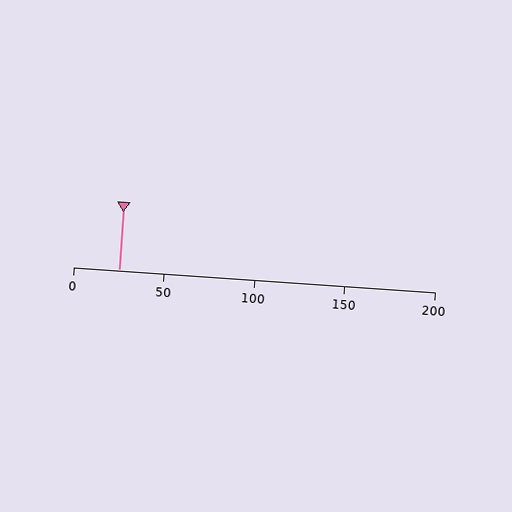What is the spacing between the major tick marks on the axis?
The major ticks are spaced 50 apart.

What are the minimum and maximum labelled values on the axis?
The axis runs from 0 to 200.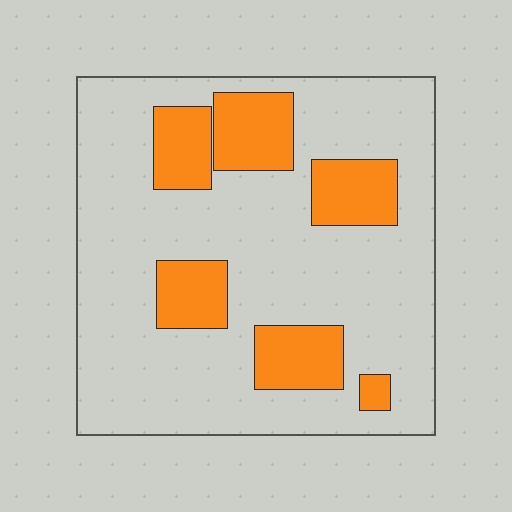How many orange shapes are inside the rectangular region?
6.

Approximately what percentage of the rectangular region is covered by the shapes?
Approximately 25%.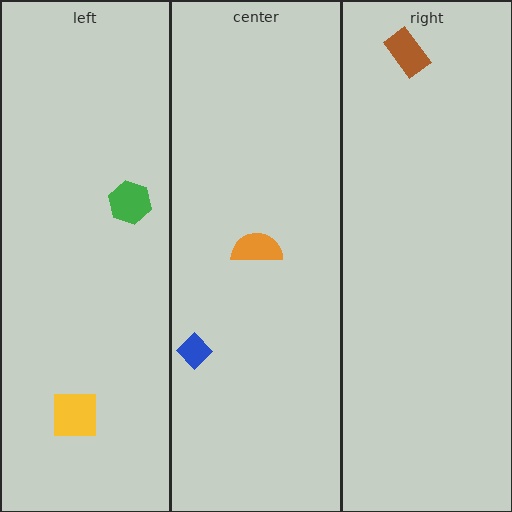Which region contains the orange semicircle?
The center region.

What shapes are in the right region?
The brown rectangle.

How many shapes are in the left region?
2.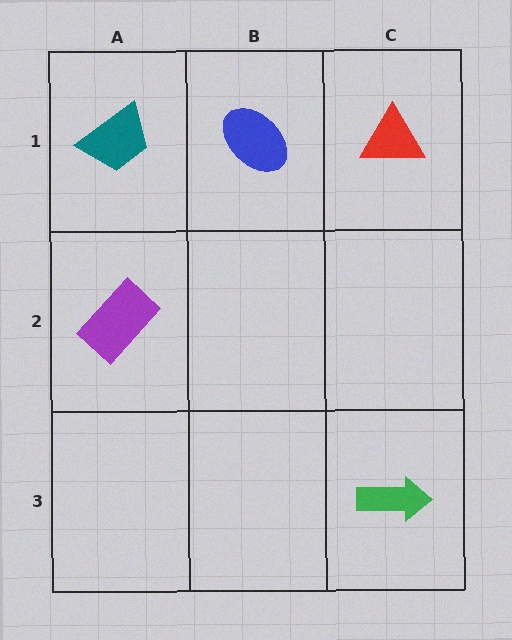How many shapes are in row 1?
3 shapes.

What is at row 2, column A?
A purple rectangle.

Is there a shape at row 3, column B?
No, that cell is empty.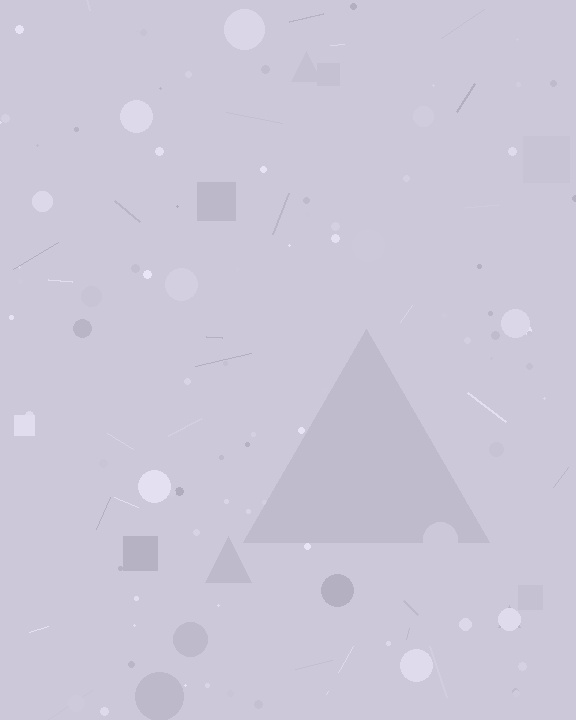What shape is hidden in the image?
A triangle is hidden in the image.